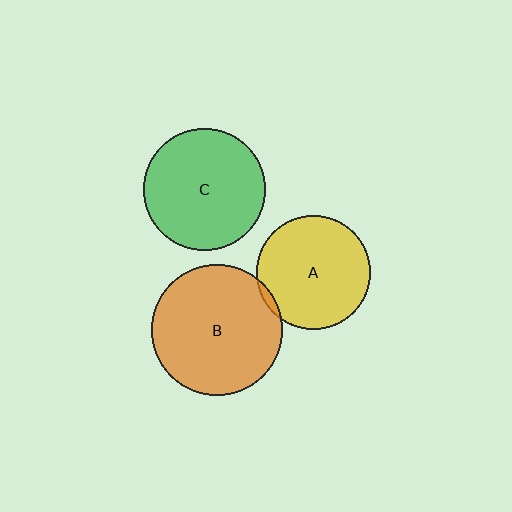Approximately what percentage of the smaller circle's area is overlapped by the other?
Approximately 5%.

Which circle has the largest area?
Circle B (orange).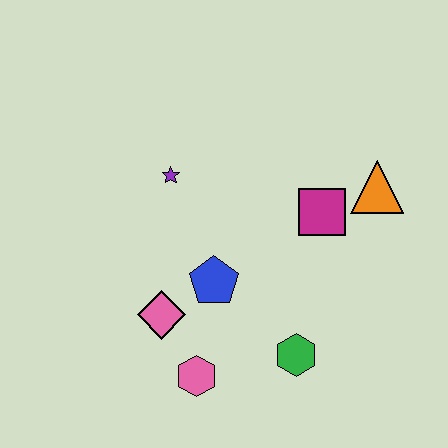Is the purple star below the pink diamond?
No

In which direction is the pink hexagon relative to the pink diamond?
The pink hexagon is below the pink diamond.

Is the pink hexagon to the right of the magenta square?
No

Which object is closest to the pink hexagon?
The pink diamond is closest to the pink hexagon.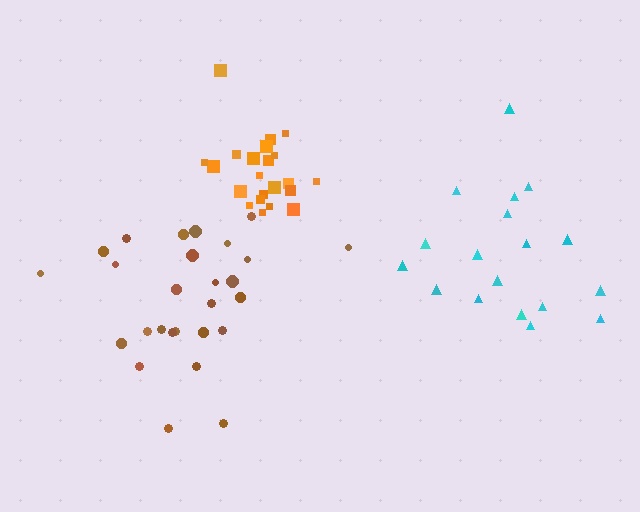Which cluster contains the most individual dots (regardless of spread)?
Brown (27).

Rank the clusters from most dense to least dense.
orange, brown, cyan.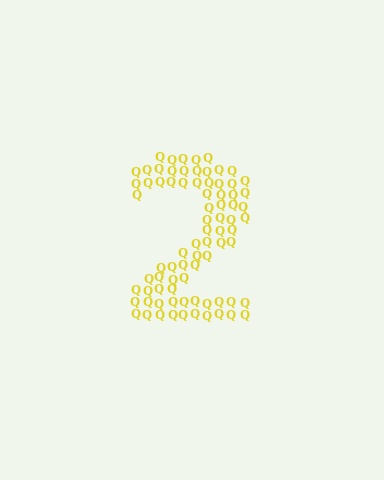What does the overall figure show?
The overall figure shows the digit 2.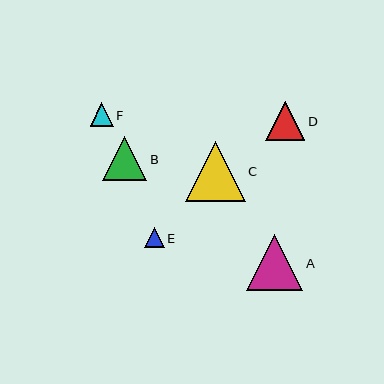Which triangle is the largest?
Triangle C is the largest with a size of approximately 60 pixels.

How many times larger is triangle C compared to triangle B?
Triangle C is approximately 1.4 times the size of triangle B.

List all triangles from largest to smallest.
From largest to smallest: C, A, B, D, F, E.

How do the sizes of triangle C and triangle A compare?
Triangle C and triangle A are approximately the same size.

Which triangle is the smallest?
Triangle E is the smallest with a size of approximately 20 pixels.